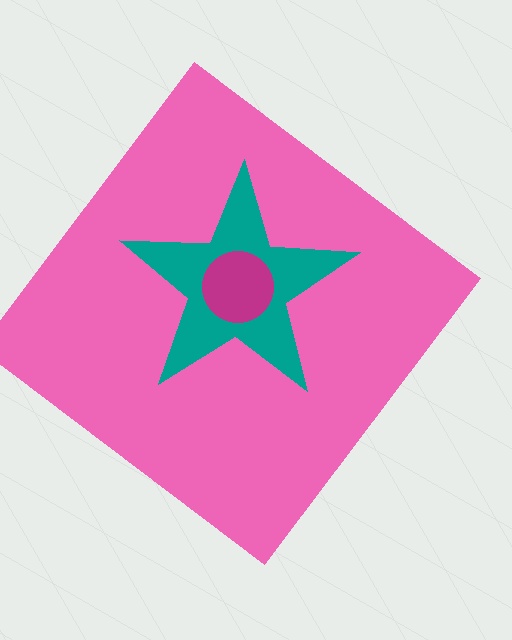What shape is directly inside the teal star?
The magenta circle.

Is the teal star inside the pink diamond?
Yes.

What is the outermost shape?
The pink diamond.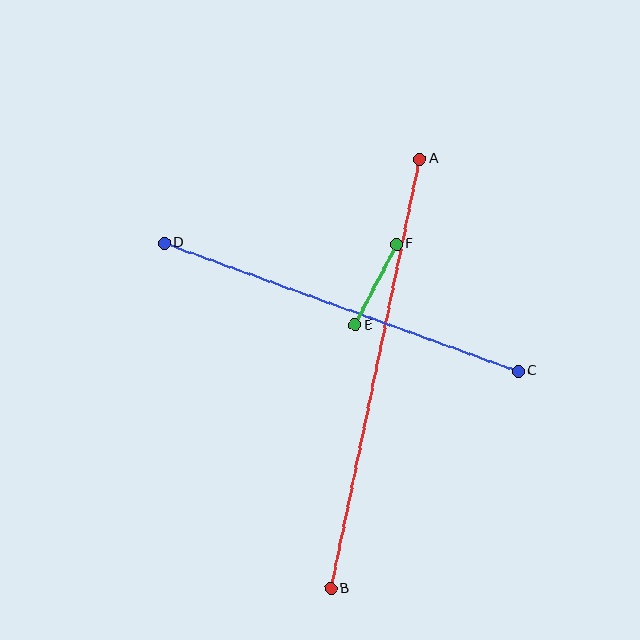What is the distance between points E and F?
The distance is approximately 91 pixels.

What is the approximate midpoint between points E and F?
The midpoint is at approximately (376, 285) pixels.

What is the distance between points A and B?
The distance is approximately 439 pixels.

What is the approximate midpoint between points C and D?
The midpoint is at approximately (341, 307) pixels.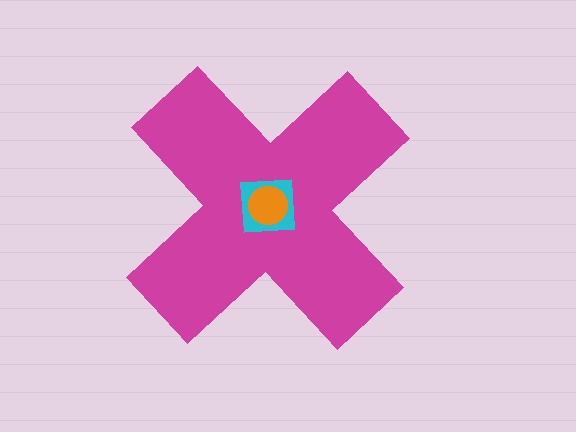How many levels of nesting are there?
3.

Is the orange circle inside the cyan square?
Yes.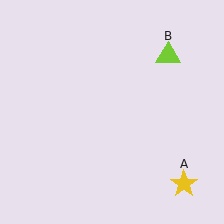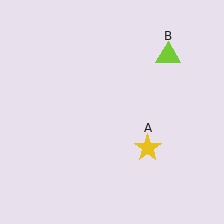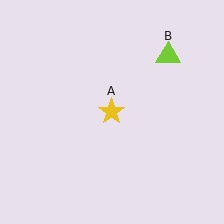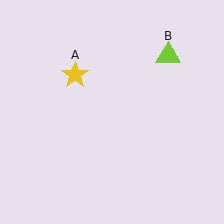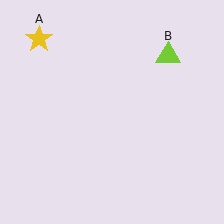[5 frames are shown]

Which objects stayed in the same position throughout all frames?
Lime triangle (object B) remained stationary.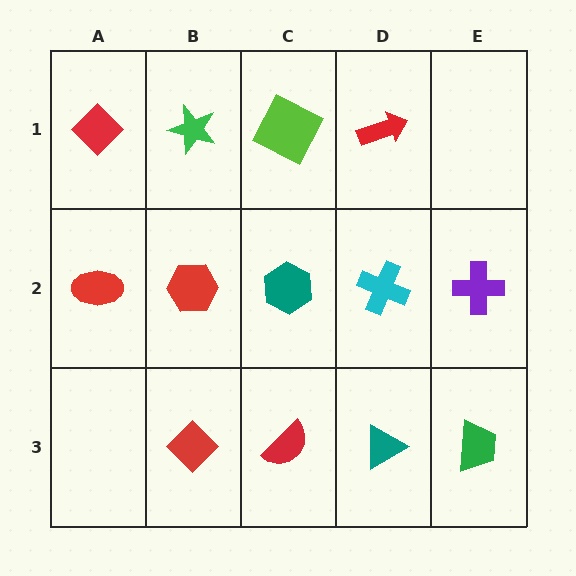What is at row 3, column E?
A green trapezoid.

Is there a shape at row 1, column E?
No, that cell is empty.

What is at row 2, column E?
A purple cross.